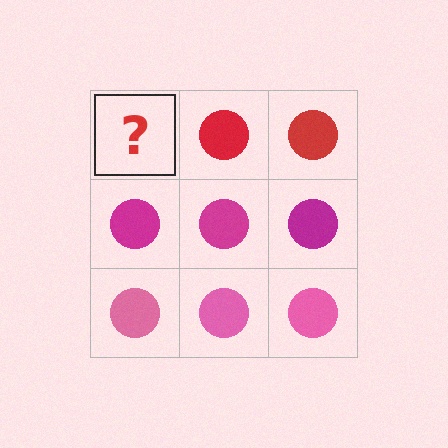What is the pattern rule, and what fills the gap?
The rule is that each row has a consistent color. The gap should be filled with a red circle.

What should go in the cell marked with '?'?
The missing cell should contain a red circle.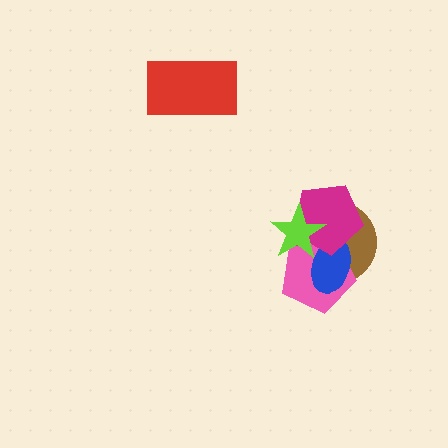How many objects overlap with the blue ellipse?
4 objects overlap with the blue ellipse.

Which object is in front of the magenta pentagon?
The lime star is in front of the magenta pentagon.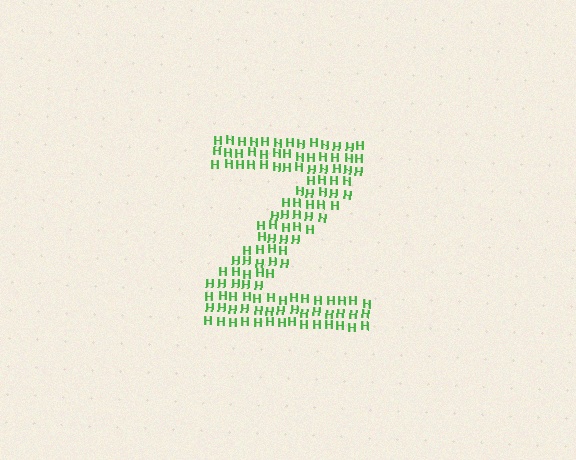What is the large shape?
The large shape is the letter Z.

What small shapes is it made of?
It is made of small letter H's.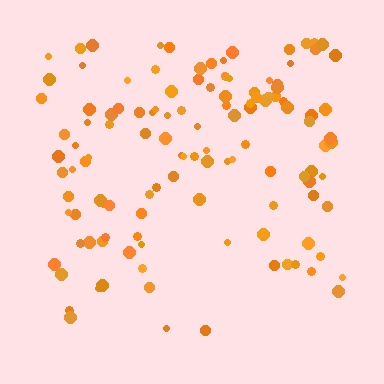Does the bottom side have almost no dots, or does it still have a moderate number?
Still a moderate number, just noticeably fewer than the top.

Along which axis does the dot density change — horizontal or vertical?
Vertical.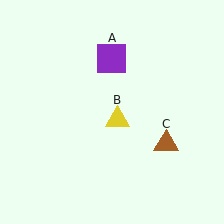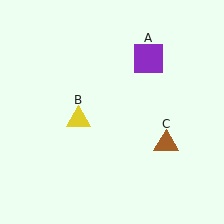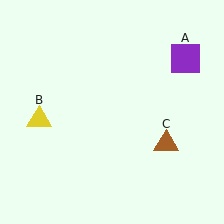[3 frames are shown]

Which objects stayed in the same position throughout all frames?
Brown triangle (object C) remained stationary.